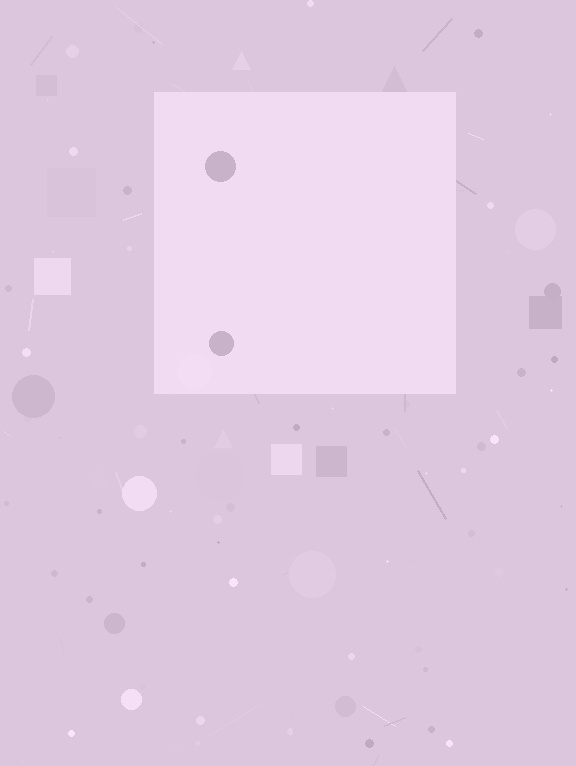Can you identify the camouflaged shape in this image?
The camouflaged shape is a square.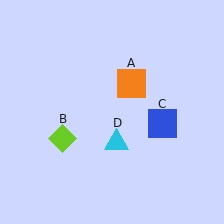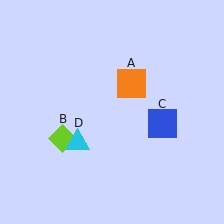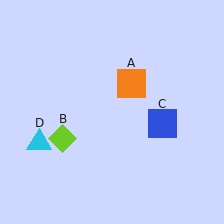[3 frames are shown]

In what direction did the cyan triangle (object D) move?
The cyan triangle (object D) moved left.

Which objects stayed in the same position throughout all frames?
Orange square (object A) and lime diamond (object B) and blue square (object C) remained stationary.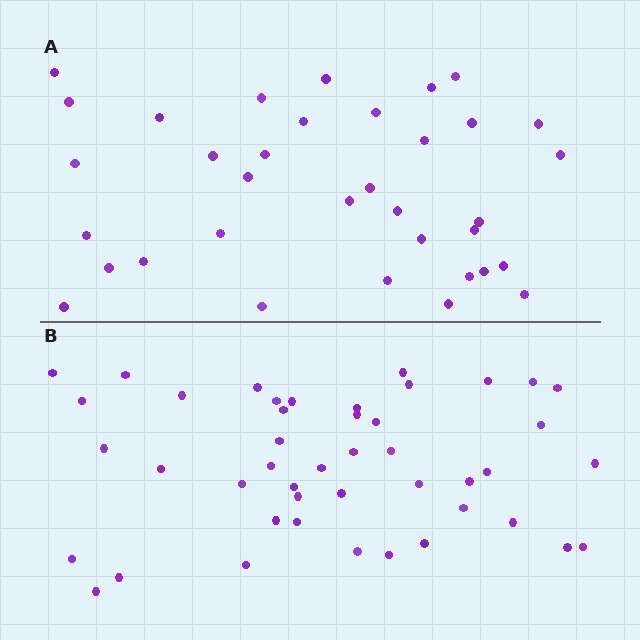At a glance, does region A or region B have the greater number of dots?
Region B (the bottom region) has more dots.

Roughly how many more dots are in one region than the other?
Region B has roughly 10 or so more dots than region A.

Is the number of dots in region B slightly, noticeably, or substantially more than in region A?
Region B has noticeably more, but not dramatically so. The ratio is roughly 1.3 to 1.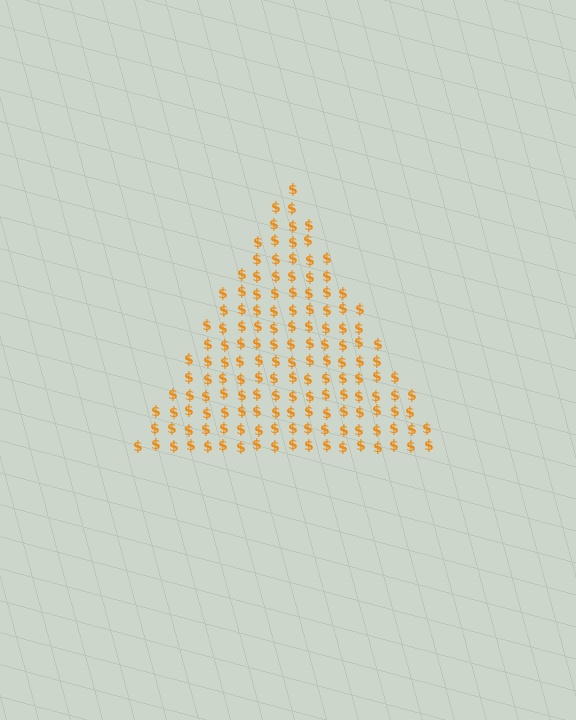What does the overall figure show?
The overall figure shows a triangle.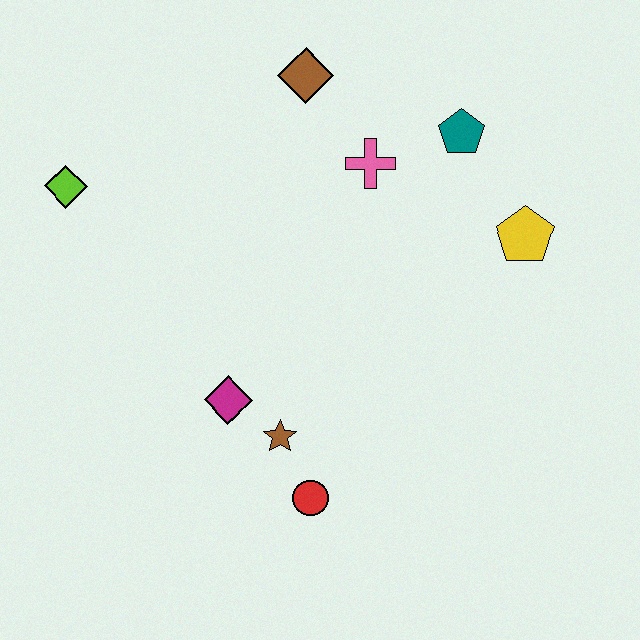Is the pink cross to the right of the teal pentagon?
No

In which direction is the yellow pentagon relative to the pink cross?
The yellow pentagon is to the right of the pink cross.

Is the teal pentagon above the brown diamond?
No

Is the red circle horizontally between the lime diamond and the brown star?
No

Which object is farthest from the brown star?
The brown diamond is farthest from the brown star.